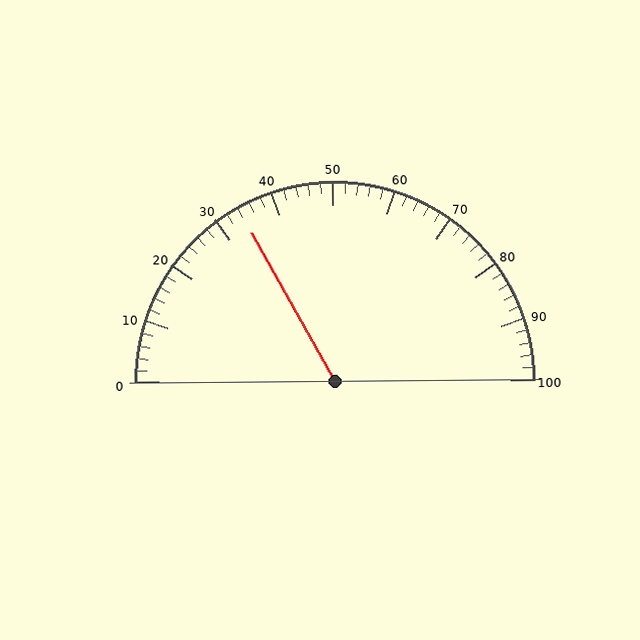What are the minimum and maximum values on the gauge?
The gauge ranges from 0 to 100.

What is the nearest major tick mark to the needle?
The nearest major tick mark is 30.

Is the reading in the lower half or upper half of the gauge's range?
The reading is in the lower half of the range (0 to 100).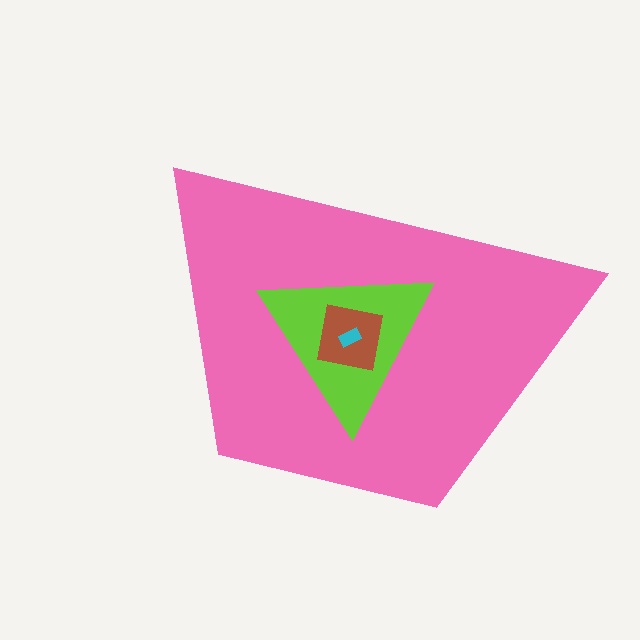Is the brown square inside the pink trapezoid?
Yes.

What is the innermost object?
The cyan rectangle.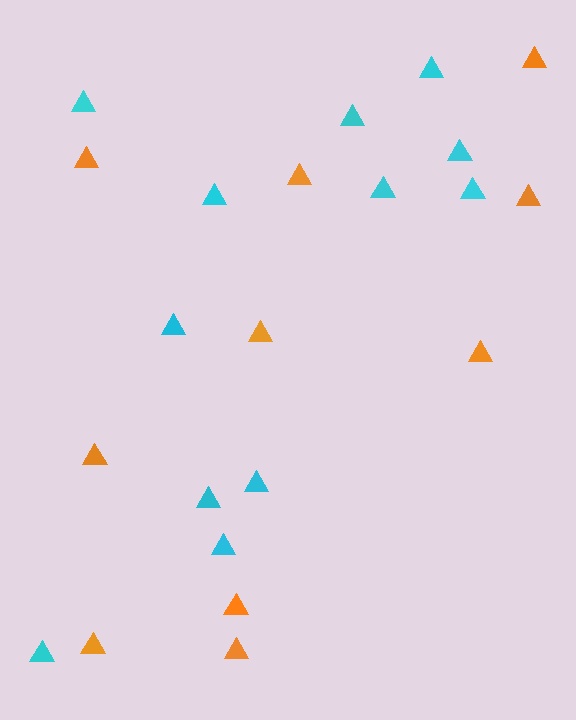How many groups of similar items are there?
There are 2 groups: one group of orange triangles (10) and one group of cyan triangles (12).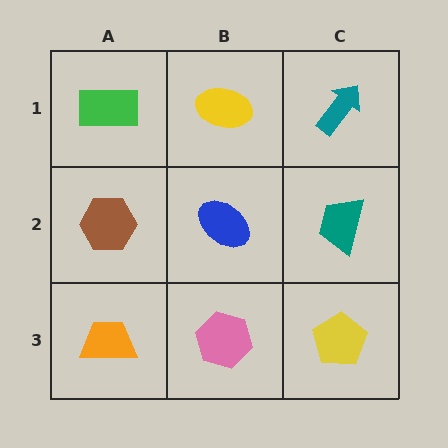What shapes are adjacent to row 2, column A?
A green rectangle (row 1, column A), an orange trapezoid (row 3, column A), a blue ellipse (row 2, column B).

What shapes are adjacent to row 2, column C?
A teal arrow (row 1, column C), a yellow pentagon (row 3, column C), a blue ellipse (row 2, column B).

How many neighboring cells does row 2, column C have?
3.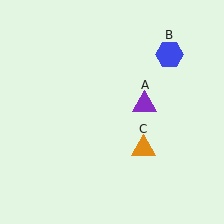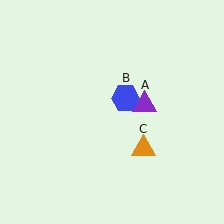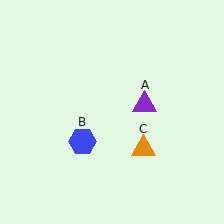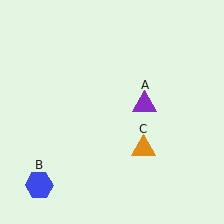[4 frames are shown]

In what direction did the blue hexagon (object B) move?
The blue hexagon (object B) moved down and to the left.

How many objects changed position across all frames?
1 object changed position: blue hexagon (object B).